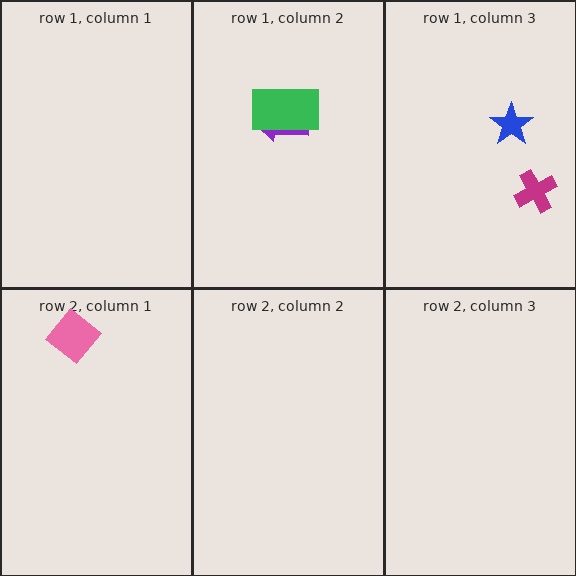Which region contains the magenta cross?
The row 1, column 3 region.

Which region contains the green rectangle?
The row 1, column 2 region.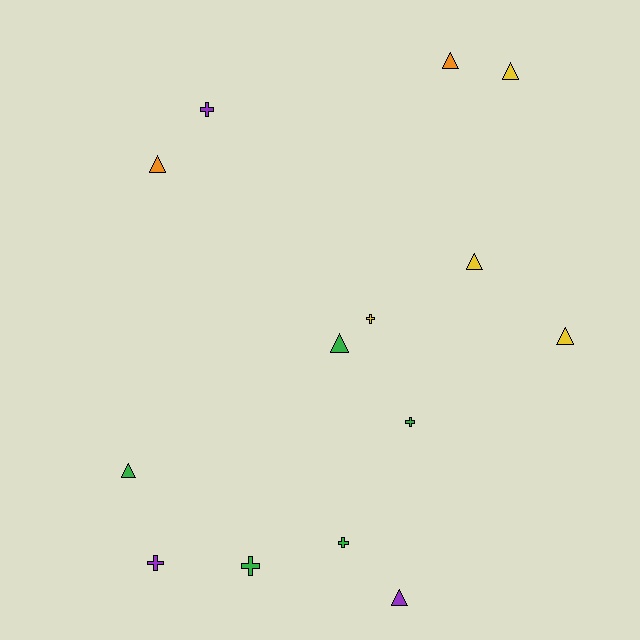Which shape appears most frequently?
Triangle, with 8 objects.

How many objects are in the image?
There are 14 objects.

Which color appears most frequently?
Green, with 5 objects.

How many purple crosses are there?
There are 2 purple crosses.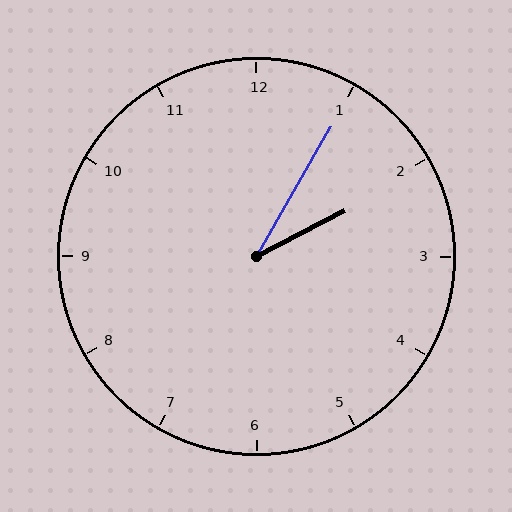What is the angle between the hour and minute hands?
Approximately 32 degrees.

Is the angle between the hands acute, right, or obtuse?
It is acute.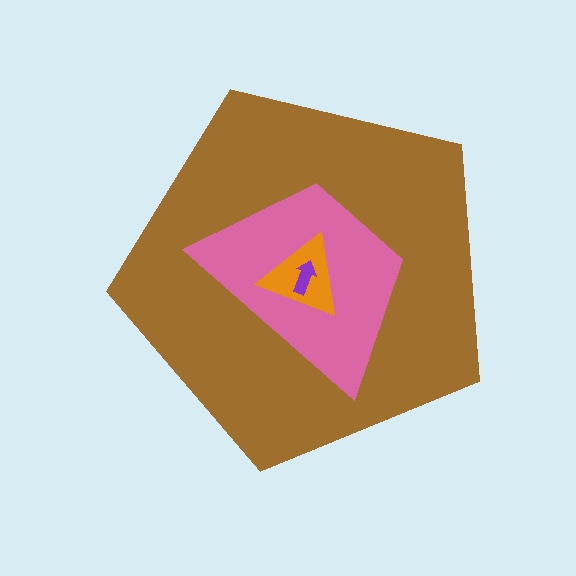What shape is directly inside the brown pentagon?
The pink trapezoid.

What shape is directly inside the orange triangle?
The purple arrow.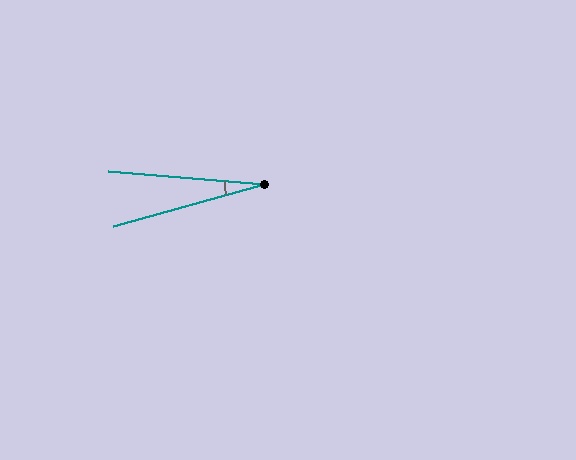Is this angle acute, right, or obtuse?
It is acute.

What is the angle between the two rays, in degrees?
Approximately 20 degrees.